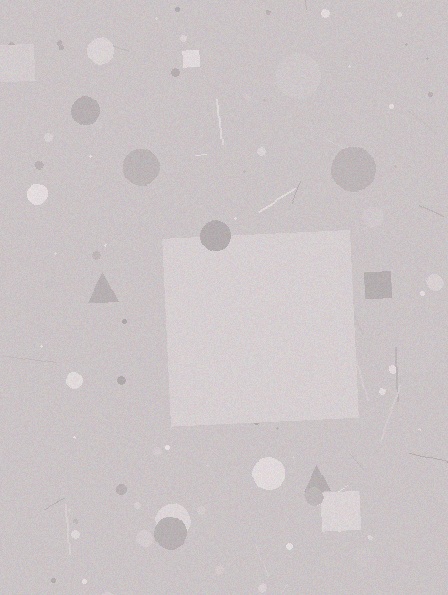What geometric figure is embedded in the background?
A square is embedded in the background.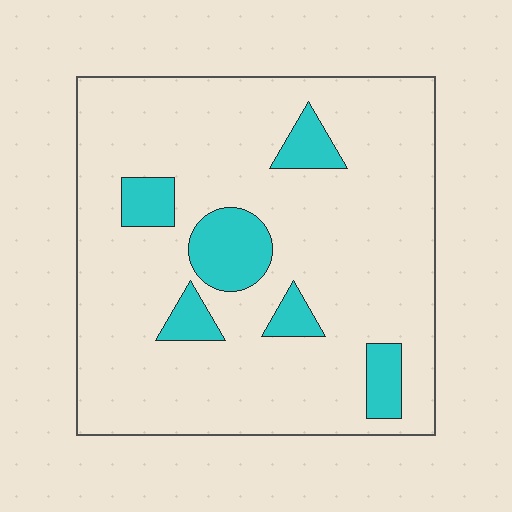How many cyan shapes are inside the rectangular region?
6.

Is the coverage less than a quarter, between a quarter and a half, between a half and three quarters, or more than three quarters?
Less than a quarter.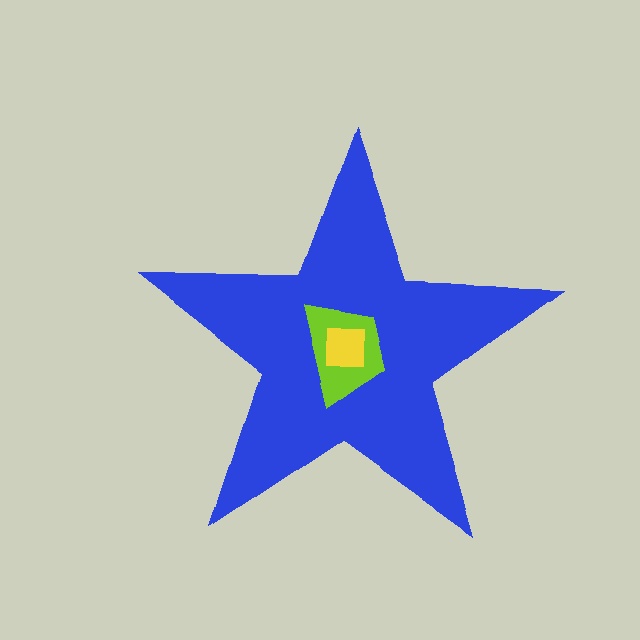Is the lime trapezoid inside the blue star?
Yes.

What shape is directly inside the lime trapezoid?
The yellow square.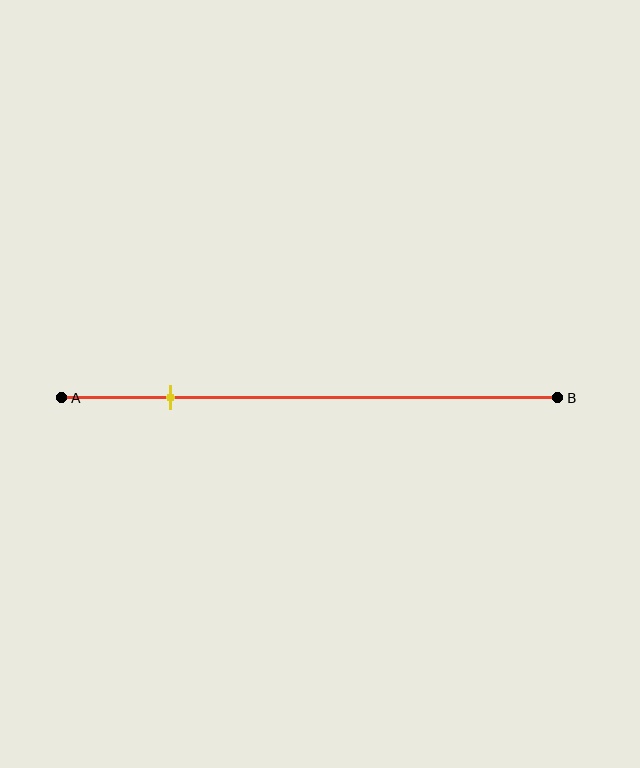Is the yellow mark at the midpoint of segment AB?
No, the mark is at about 20% from A, not at the 50% midpoint.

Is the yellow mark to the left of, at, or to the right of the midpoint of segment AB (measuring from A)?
The yellow mark is to the left of the midpoint of segment AB.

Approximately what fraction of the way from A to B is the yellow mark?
The yellow mark is approximately 20% of the way from A to B.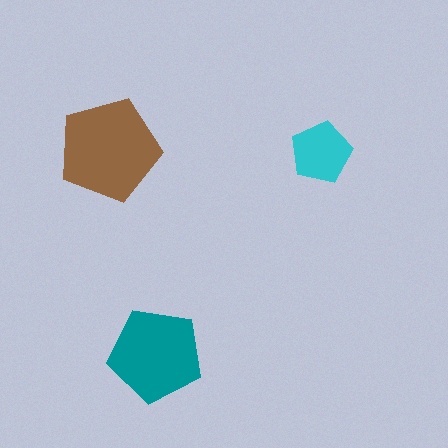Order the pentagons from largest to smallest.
the brown one, the teal one, the cyan one.